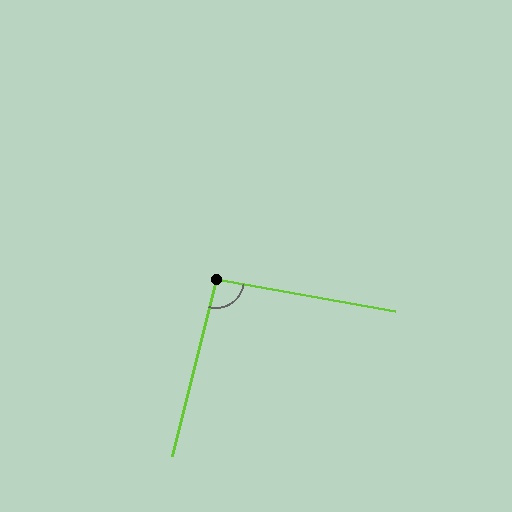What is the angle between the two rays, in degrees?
Approximately 94 degrees.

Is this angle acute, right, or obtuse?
It is approximately a right angle.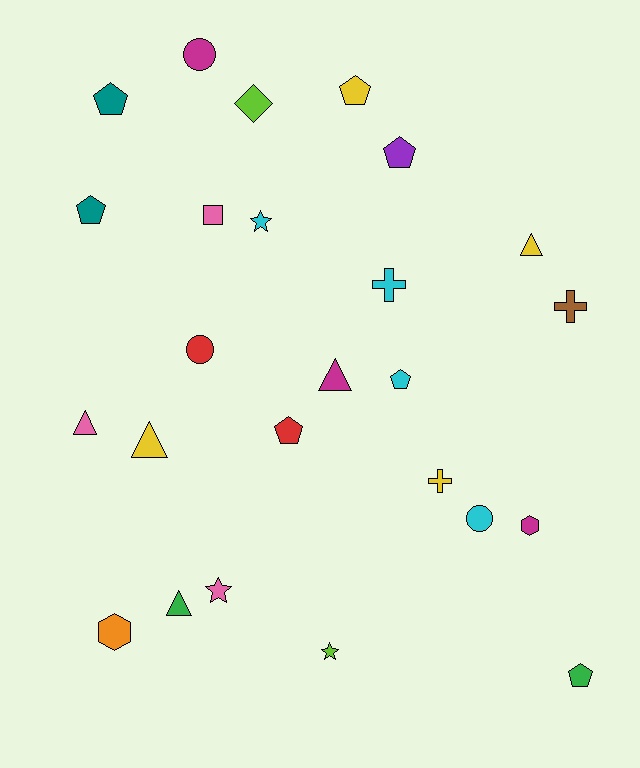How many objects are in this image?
There are 25 objects.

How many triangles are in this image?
There are 5 triangles.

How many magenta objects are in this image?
There are 3 magenta objects.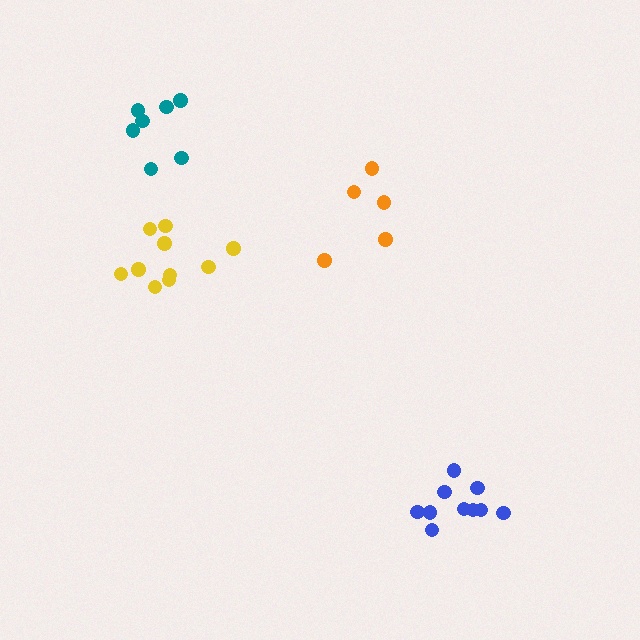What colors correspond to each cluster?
The clusters are colored: yellow, orange, teal, blue.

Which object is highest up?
The teal cluster is topmost.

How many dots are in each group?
Group 1: 10 dots, Group 2: 5 dots, Group 3: 7 dots, Group 4: 10 dots (32 total).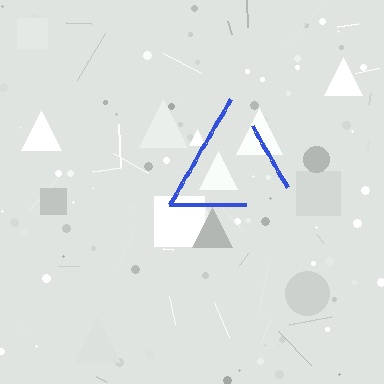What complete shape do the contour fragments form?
The contour fragments form a triangle.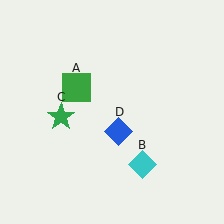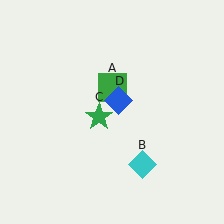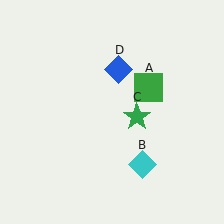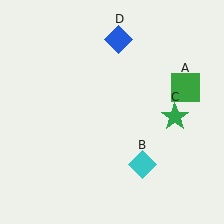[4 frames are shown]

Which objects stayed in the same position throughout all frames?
Cyan diamond (object B) remained stationary.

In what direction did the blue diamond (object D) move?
The blue diamond (object D) moved up.